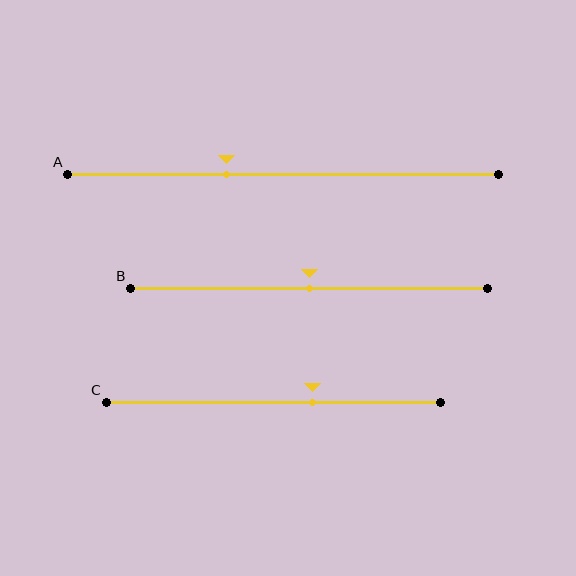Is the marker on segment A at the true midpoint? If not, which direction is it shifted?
No, the marker on segment A is shifted to the left by about 13% of the segment length.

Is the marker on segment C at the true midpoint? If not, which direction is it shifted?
No, the marker on segment C is shifted to the right by about 12% of the segment length.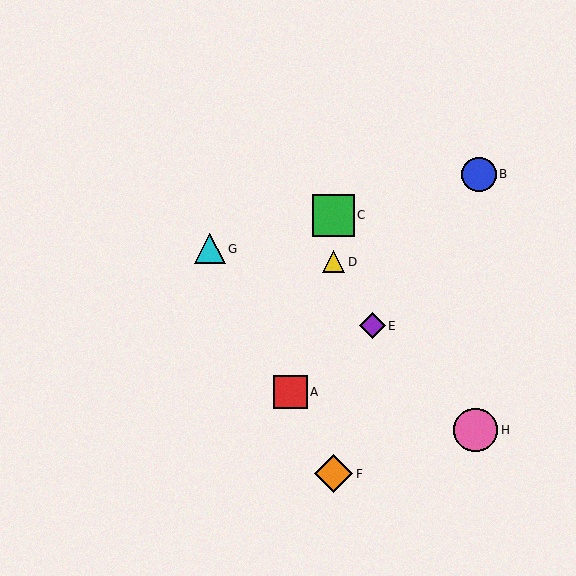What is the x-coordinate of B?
Object B is at x≈479.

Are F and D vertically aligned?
Yes, both are at x≈334.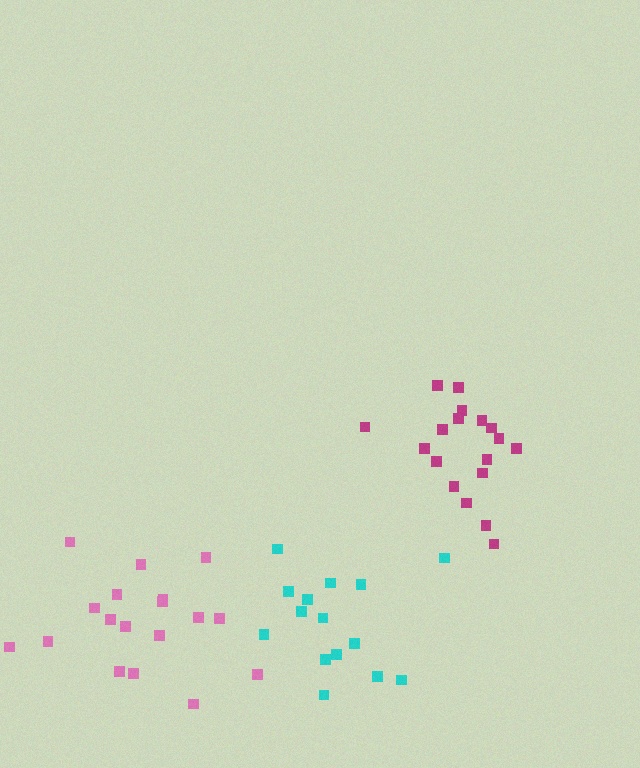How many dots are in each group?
Group 1: 18 dots, Group 2: 16 dots, Group 3: 18 dots (52 total).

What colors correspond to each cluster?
The clusters are colored: magenta, cyan, pink.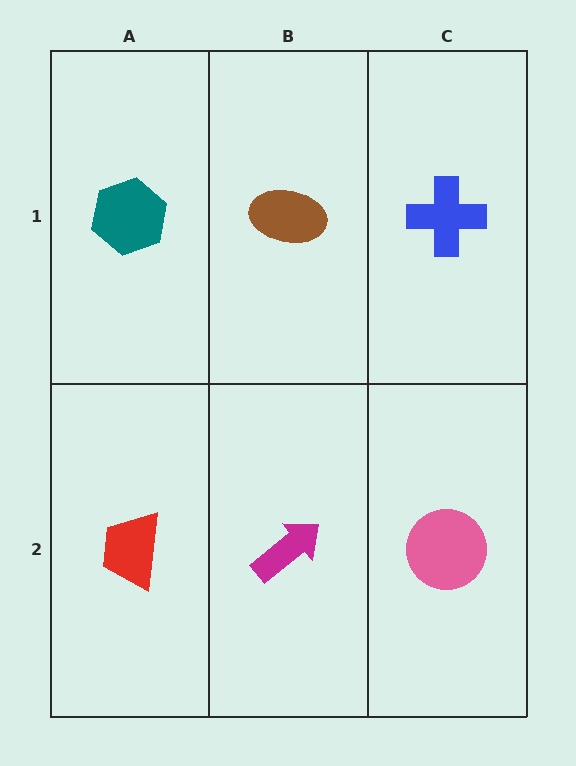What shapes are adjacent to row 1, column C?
A pink circle (row 2, column C), a brown ellipse (row 1, column B).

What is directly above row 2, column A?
A teal hexagon.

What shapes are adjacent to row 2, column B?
A brown ellipse (row 1, column B), a red trapezoid (row 2, column A), a pink circle (row 2, column C).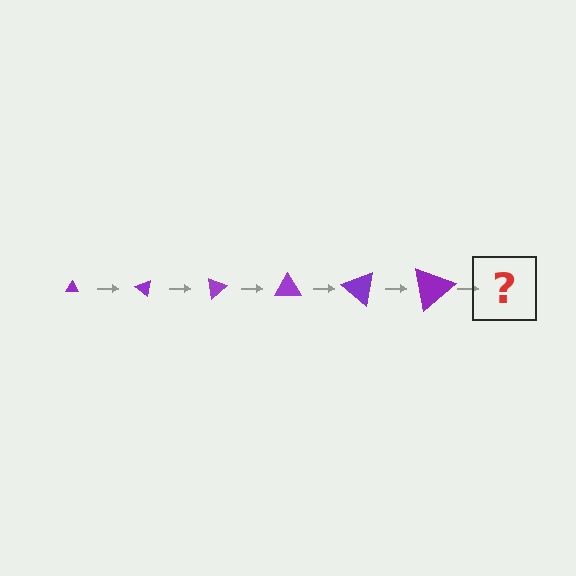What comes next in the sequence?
The next element should be a triangle, larger than the previous one and rotated 240 degrees from the start.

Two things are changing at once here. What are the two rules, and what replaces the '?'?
The two rules are that the triangle grows larger each step and it rotates 40 degrees each step. The '?' should be a triangle, larger than the previous one and rotated 240 degrees from the start.